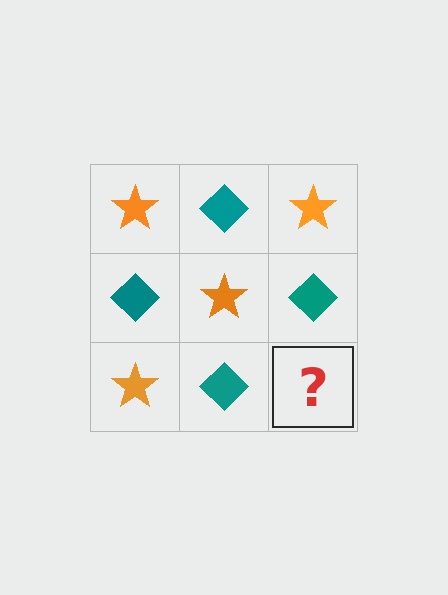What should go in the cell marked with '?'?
The missing cell should contain an orange star.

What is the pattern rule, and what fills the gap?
The rule is that it alternates orange star and teal diamond in a checkerboard pattern. The gap should be filled with an orange star.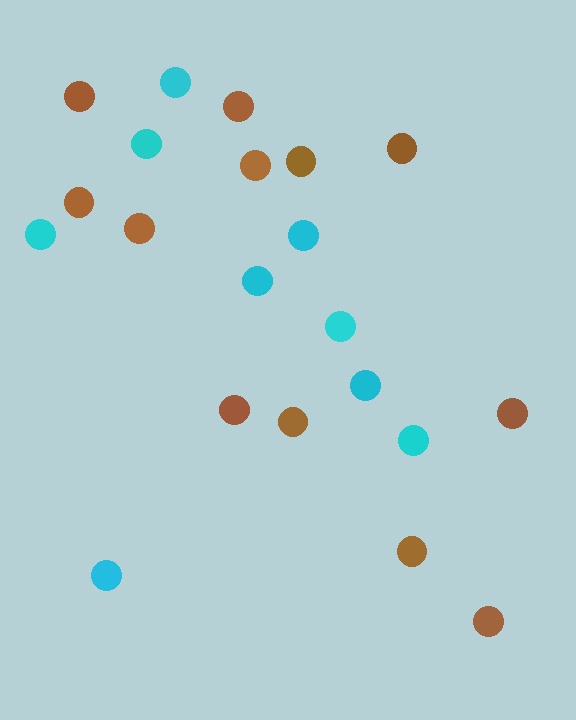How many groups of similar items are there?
There are 2 groups: one group of cyan circles (9) and one group of brown circles (12).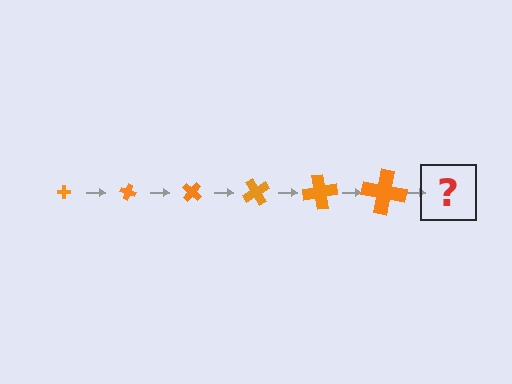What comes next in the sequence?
The next element should be a cross, larger than the previous one and rotated 120 degrees from the start.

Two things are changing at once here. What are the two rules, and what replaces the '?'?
The two rules are that the cross grows larger each step and it rotates 20 degrees each step. The '?' should be a cross, larger than the previous one and rotated 120 degrees from the start.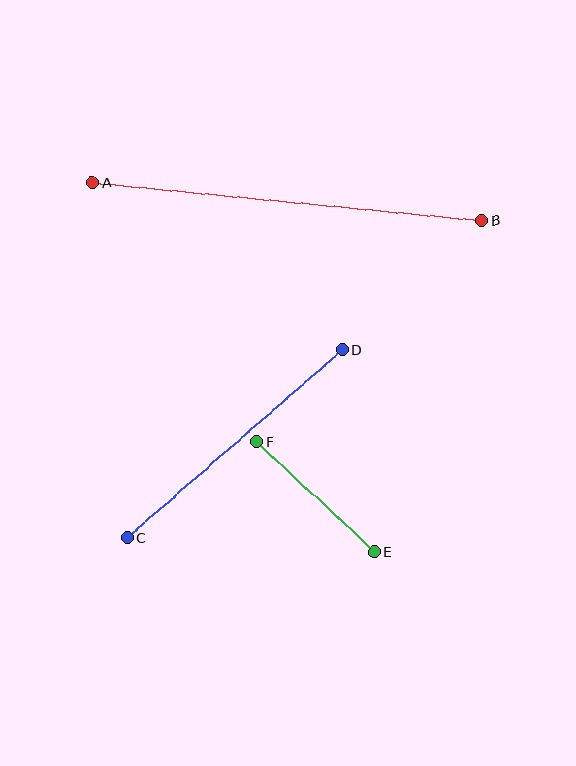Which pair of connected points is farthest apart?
Points A and B are farthest apart.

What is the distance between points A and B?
The distance is approximately 392 pixels.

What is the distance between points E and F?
The distance is approximately 162 pixels.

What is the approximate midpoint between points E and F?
The midpoint is at approximately (316, 497) pixels.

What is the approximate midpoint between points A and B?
The midpoint is at approximately (287, 202) pixels.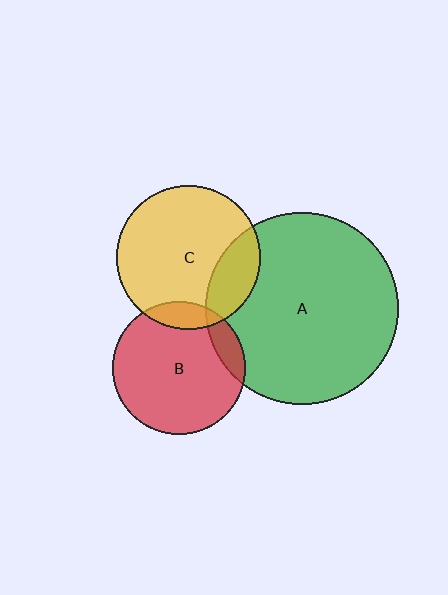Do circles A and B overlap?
Yes.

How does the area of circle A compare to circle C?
Approximately 1.8 times.